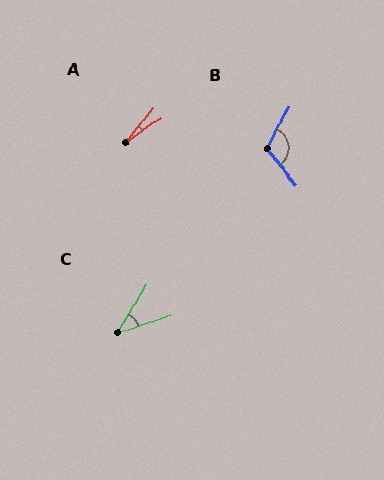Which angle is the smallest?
A, at approximately 15 degrees.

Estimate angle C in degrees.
Approximately 40 degrees.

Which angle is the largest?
B, at approximately 114 degrees.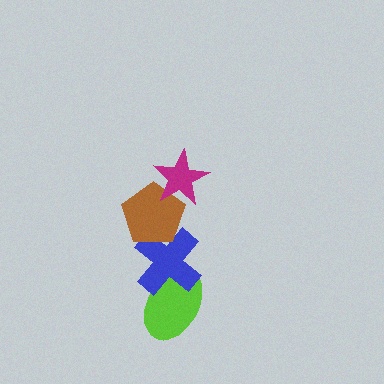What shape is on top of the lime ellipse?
The blue cross is on top of the lime ellipse.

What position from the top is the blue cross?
The blue cross is 3rd from the top.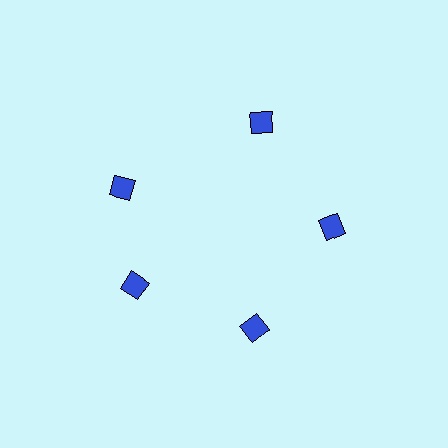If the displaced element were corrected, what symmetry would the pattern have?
It would have 5-fold rotational symmetry — the pattern would map onto itself every 72 degrees.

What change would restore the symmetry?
The symmetry would be restored by rotating it back into even spacing with its neighbors so that all 5 diamonds sit at equal angles and equal distance from the center.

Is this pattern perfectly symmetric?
No. The 5 blue diamonds are arranged in a ring, but one element near the 10 o'clock position is rotated out of alignment along the ring, breaking the 5-fold rotational symmetry.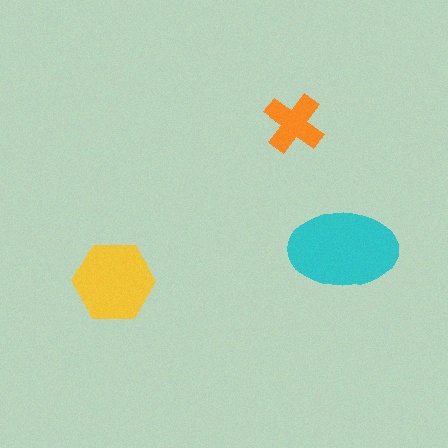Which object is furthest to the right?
The cyan ellipse is rightmost.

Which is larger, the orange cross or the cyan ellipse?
The cyan ellipse.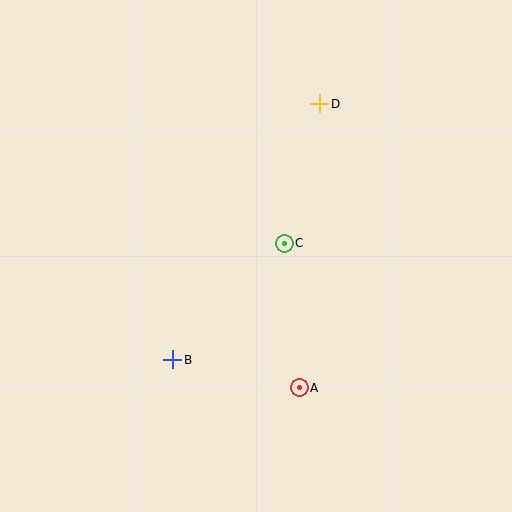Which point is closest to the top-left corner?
Point D is closest to the top-left corner.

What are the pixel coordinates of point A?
Point A is at (299, 388).